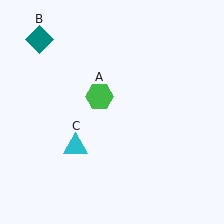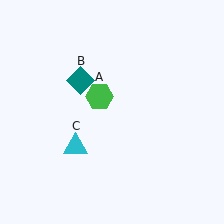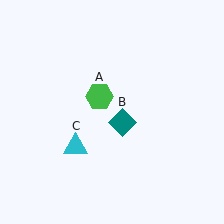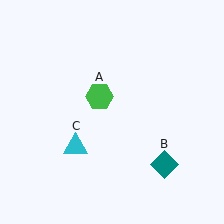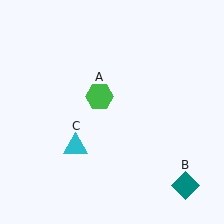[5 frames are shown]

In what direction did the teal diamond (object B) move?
The teal diamond (object B) moved down and to the right.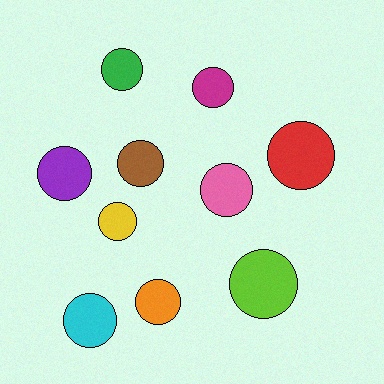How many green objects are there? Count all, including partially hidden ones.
There is 1 green object.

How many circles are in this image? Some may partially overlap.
There are 10 circles.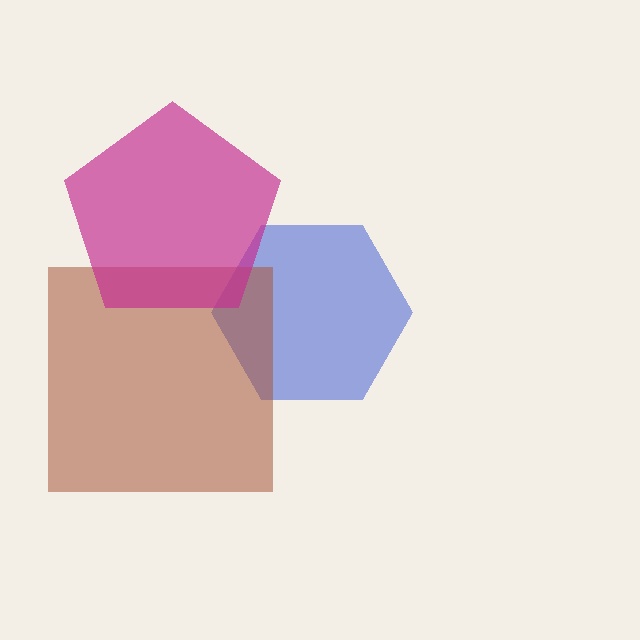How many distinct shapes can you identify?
There are 3 distinct shapes: a blue hexagon, a brown square, a magenta pentagon.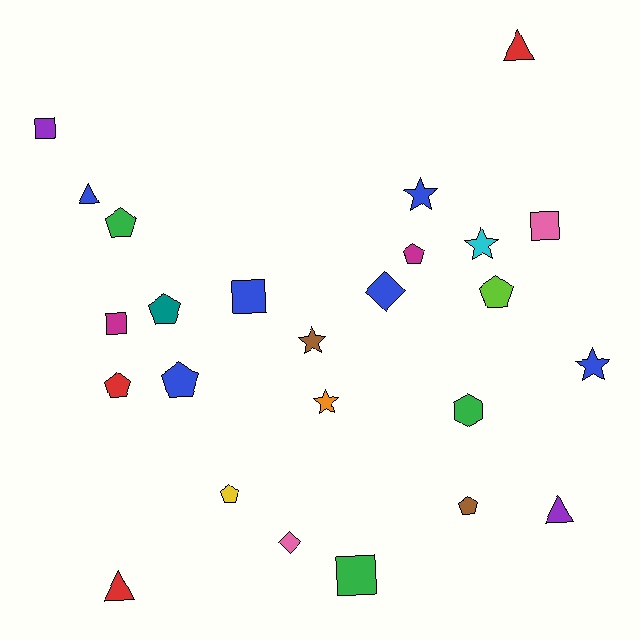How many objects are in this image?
There are 25 objects.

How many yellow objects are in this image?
There is 1 yellow object.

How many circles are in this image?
There are no circles.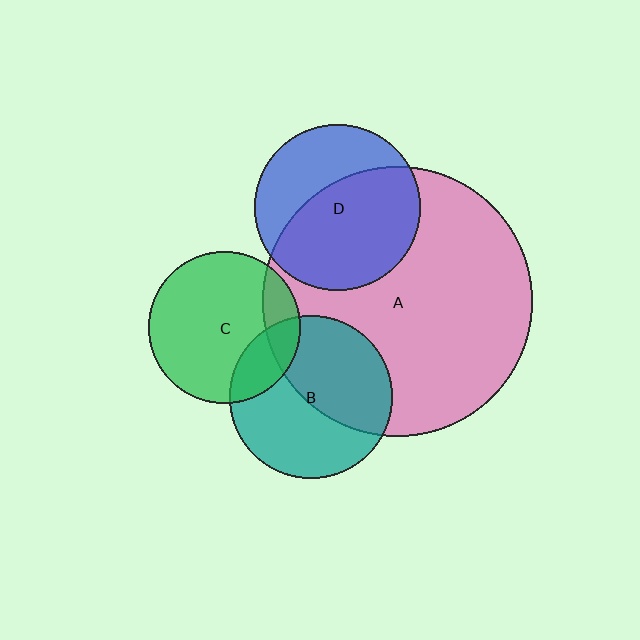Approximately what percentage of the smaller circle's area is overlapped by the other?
Approximately 20%.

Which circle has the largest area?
Circle A (pink).